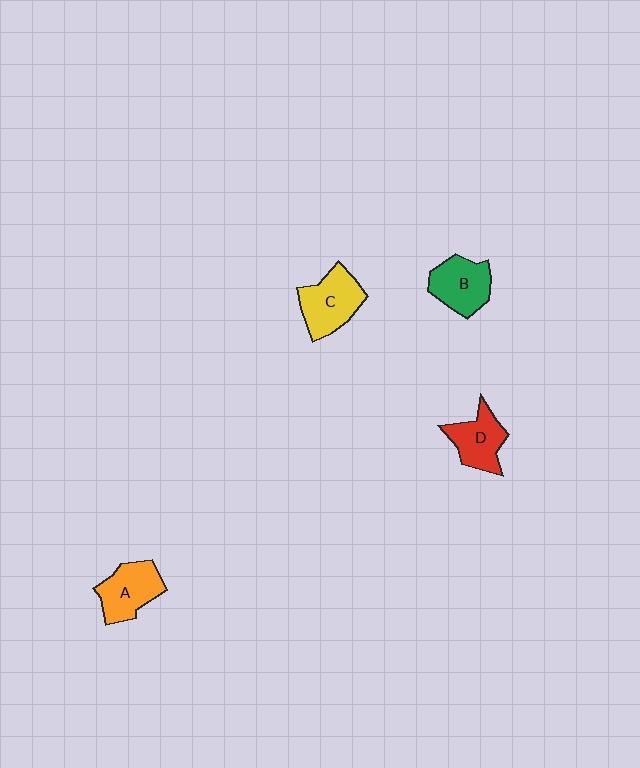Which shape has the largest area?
Shape C (yellow).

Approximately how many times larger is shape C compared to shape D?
Approximately 1.2 times.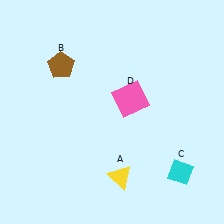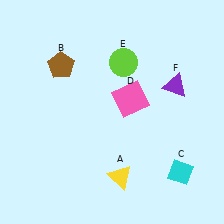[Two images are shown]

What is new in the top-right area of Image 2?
A purple triangle (F) was added in the top-right area of Image 2.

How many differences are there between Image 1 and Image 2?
There are 2 differences between the two images.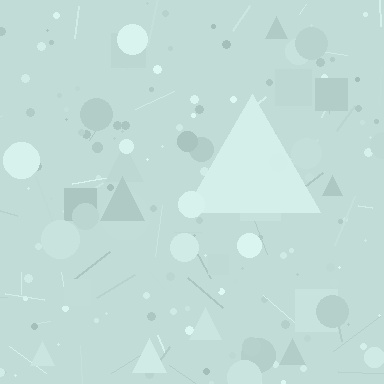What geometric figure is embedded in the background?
A triangle is embedded in the background.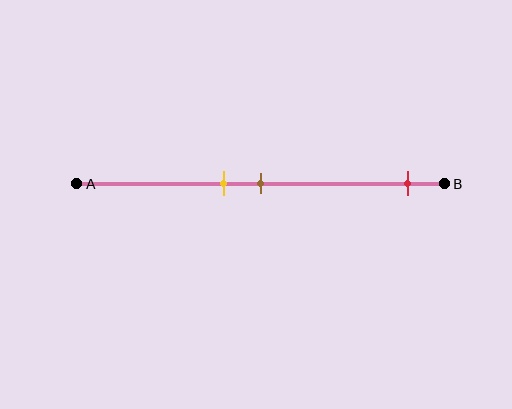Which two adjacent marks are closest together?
The yellow and brown marks are the closest adjacent pair.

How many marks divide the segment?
There are 3 marks dividing the segment.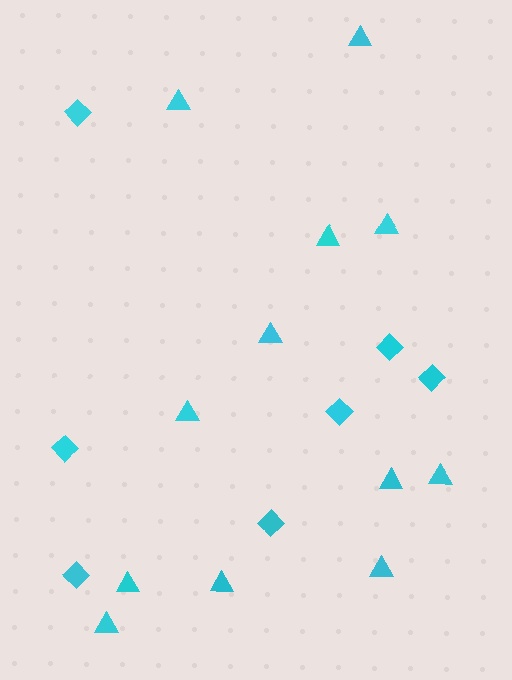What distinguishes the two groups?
There are 2 groups: one group of diamonds (7) and one group of triangles (12).